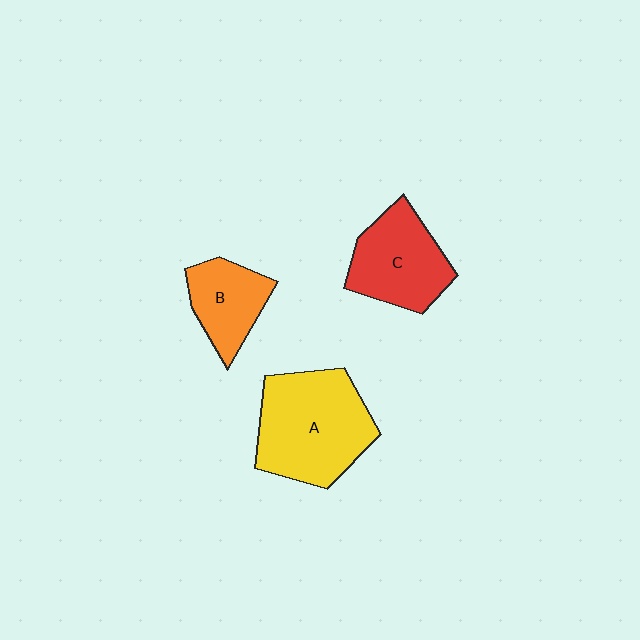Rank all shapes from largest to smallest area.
From largest to smallest: A (yellow), C (red), B (orange).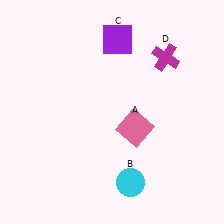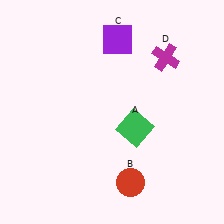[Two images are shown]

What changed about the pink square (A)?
In Image 1, A is pink. In Image 2, it changed to green.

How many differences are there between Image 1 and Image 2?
There are 2 differences between the two images.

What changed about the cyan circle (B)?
In Image 1, B is cyan. In Image 2, it changed to red.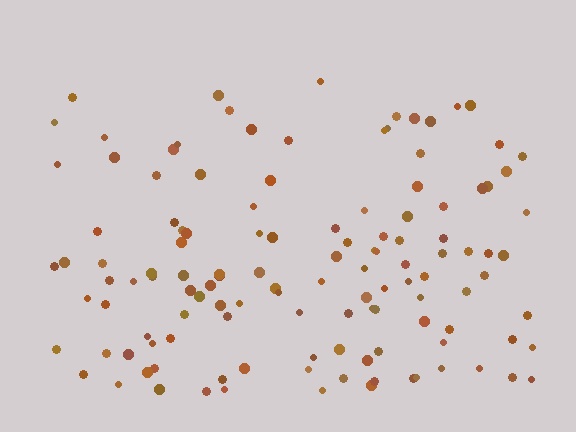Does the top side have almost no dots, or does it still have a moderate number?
Still a moderate number, just noticeably fewer than the bottom.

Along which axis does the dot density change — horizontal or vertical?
Vertical.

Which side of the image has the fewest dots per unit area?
The top.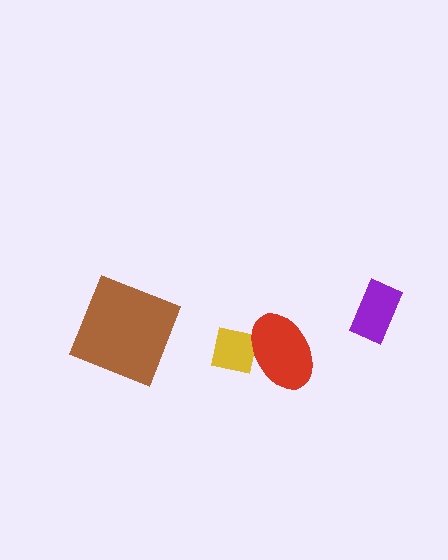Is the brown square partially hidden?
No, no other shape covers it.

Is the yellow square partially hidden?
Yes, it is partially covered by another shape.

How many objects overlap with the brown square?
0 objects overlap with the brown square.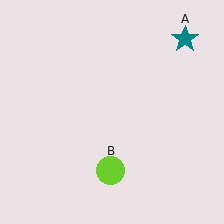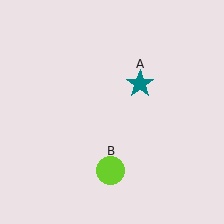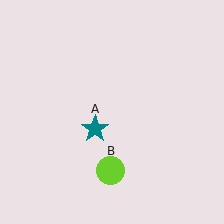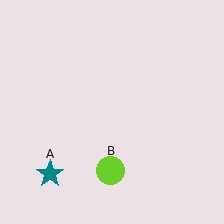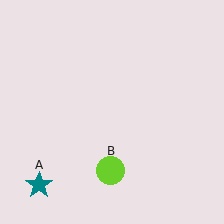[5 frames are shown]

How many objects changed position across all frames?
1 object changed position: teal star (object A).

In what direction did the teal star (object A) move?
The teal star (object A) moved down and to the left.